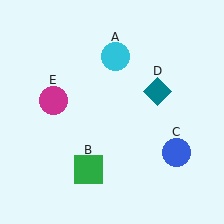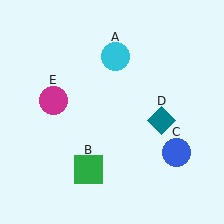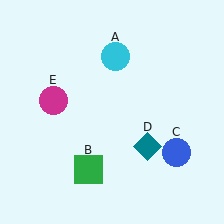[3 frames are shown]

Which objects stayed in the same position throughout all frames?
Cyan circle (object A) and green square (object B) and blue circle (object C) and magenta circle (object E) remained stationary.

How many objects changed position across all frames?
1 object changed position: teal diamond (object D).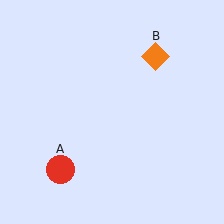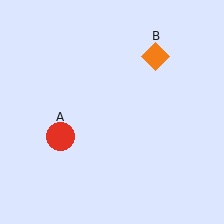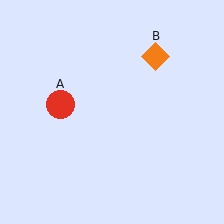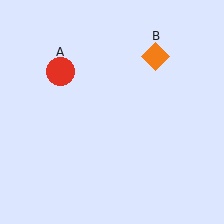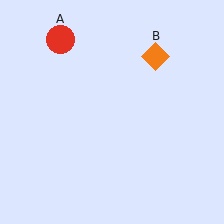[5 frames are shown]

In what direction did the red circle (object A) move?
The red circle (object A) moved up.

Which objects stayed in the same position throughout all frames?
Orange diamond (object B) remained stationary.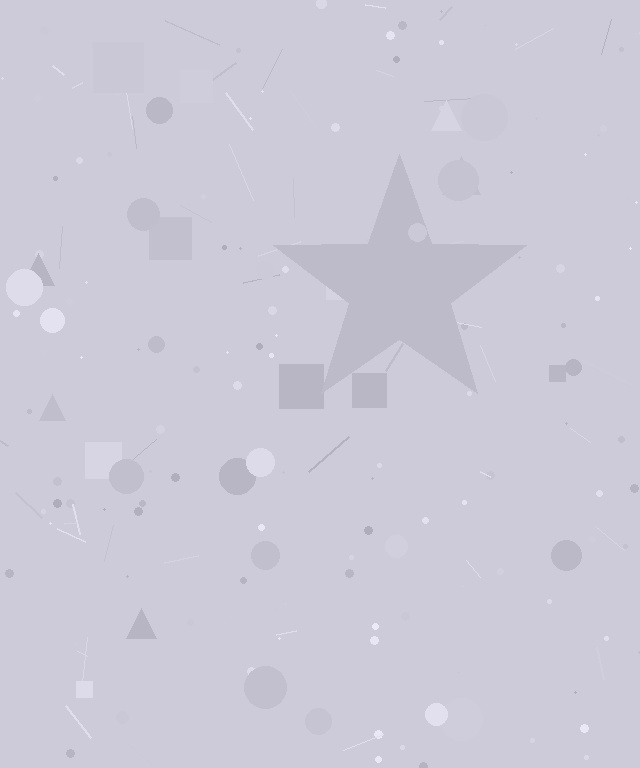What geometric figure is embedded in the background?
A star is embedded in the background.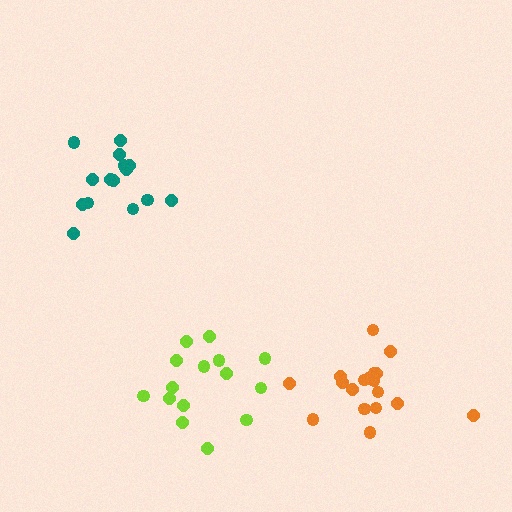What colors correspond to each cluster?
The clusters are colored: lime, teal, orange.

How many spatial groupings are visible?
There are 3 spatial groupings.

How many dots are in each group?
Group 1: 15 dots, Group 2: 16 dots, Group 3: 18 dots (49 total).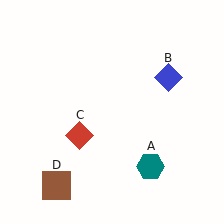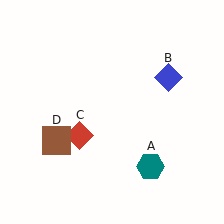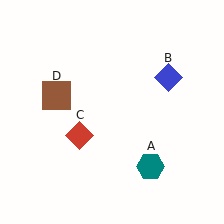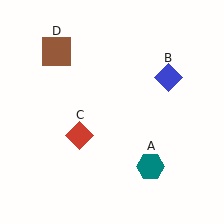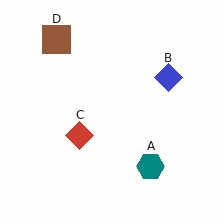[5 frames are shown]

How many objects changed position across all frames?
1 object changed position: brown square (object D).